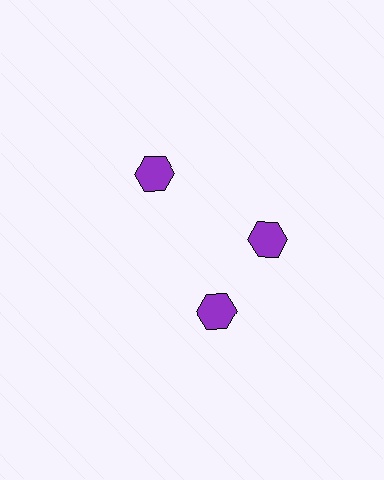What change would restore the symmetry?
The symmetry would be restored by rotating it back into even spacing with its neighbors so that all 3 hexagons sit at equal angles and equal distance from the center.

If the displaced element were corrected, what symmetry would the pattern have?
It would have 3-fold rotational symmetry — the pattern would map onto itself every 120 degrees.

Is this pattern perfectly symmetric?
No. The 3 purple hexagons are arranged in a ring, but one element near the 7 o'clock position is rotated out of alignment along the ring, breaking the 3-fold rotational symmetry.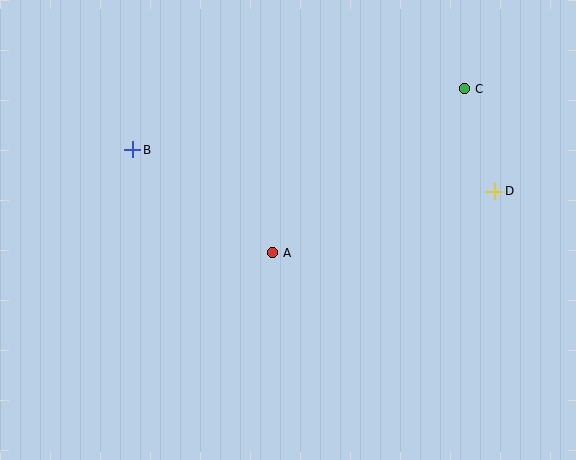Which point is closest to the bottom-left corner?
Point B is closest to the bottom-left corner.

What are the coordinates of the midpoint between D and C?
The midpoint between D and C is at (480, 140).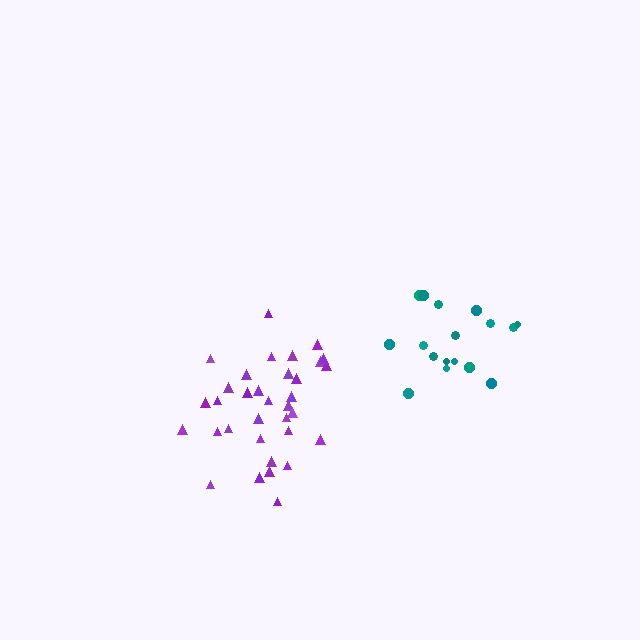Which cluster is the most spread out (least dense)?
Teal.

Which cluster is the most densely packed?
Purple.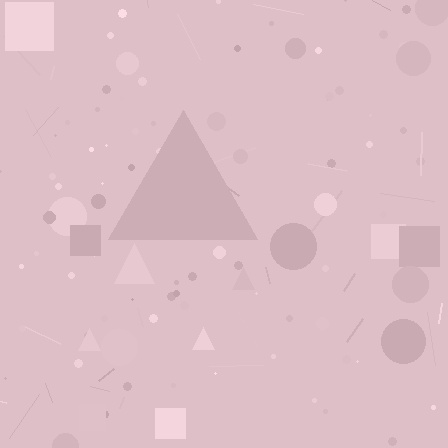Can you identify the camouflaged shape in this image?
The camouflaged shape is a triangle.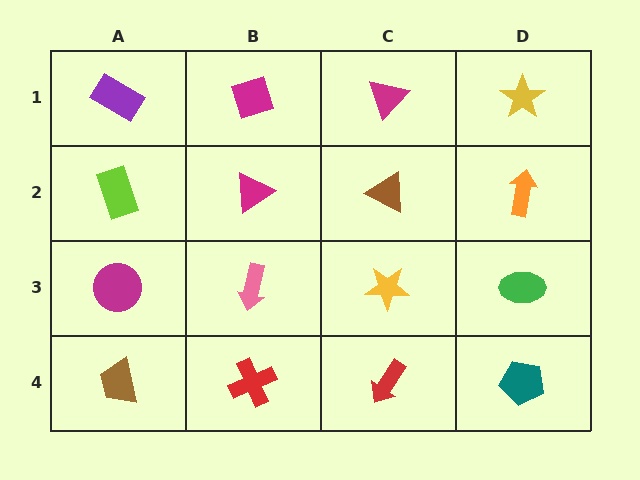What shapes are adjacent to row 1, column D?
An orange arrow (row 2, column D), a magenta triangle (row 1, column C).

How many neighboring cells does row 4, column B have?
3.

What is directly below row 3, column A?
A brown trapezoid.